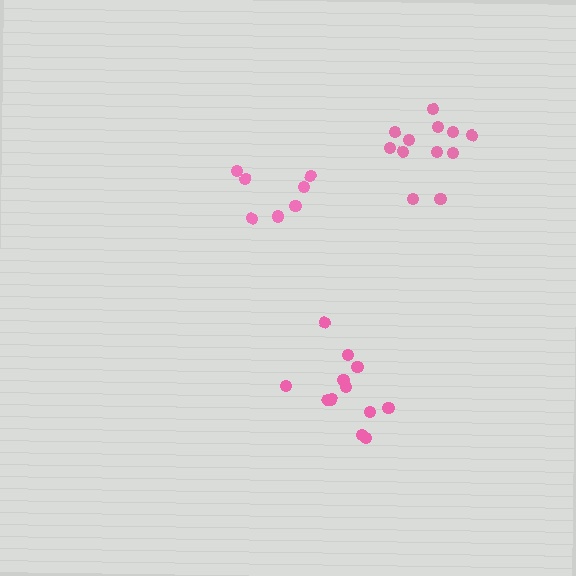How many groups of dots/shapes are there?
There are 3 groups.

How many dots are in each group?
Group 1: 7 dots, Group 2: 12 dots, Group 3: 12 dots (31 total).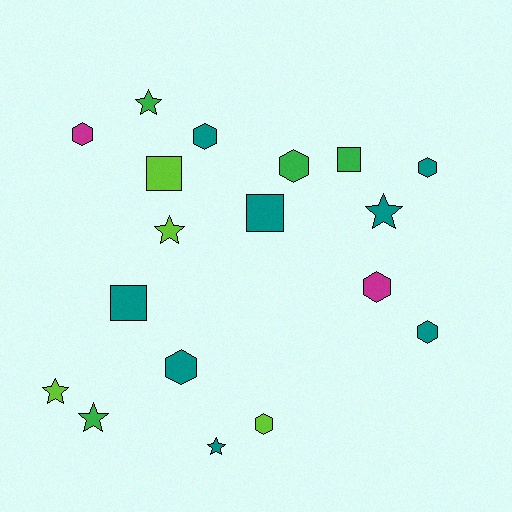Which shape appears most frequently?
Hexagon, with 8 objects.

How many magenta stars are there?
There are no magenta stars.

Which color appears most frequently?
Teal, with 8 objects.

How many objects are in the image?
There are 18 objects.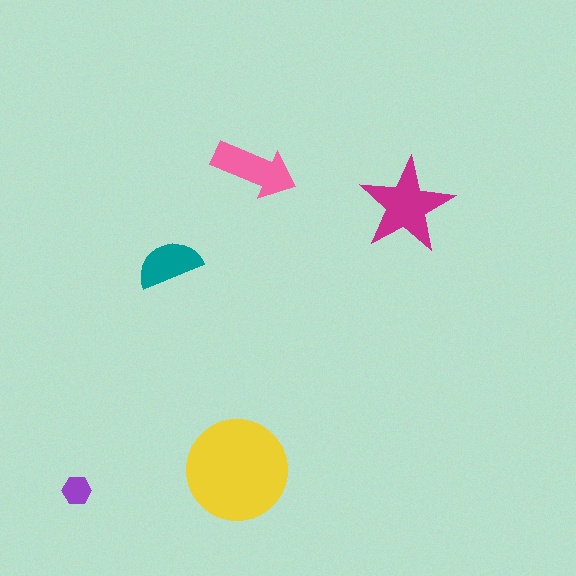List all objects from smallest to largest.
The purple hexagon, the teal semicircle, the pink arrow, the magenta star, the yellow circle.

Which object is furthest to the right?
The magenta star is rightmost.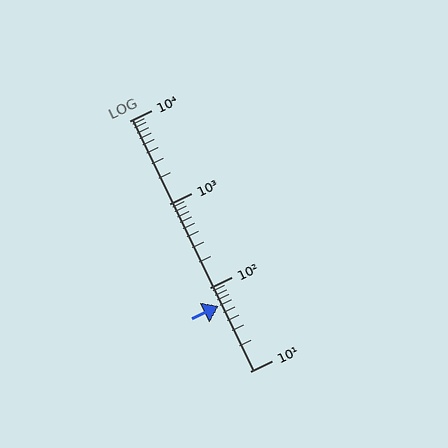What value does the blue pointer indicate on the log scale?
The pointer indicates approximately 60.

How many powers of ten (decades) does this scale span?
The scale spans 3 decades, from 10 to 10000.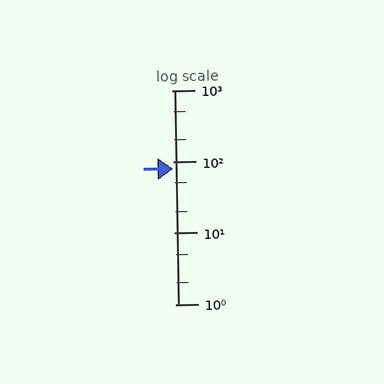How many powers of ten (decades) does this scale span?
The scale spans 3 decades, from 1 to 1000.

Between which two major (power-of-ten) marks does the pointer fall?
The pointer is between 10 and 100.